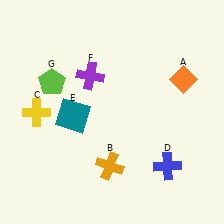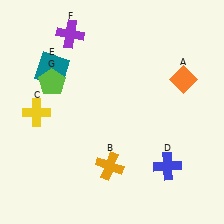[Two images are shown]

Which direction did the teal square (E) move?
The teal square (E) moved up.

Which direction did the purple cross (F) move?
The purple cross (F) moved up.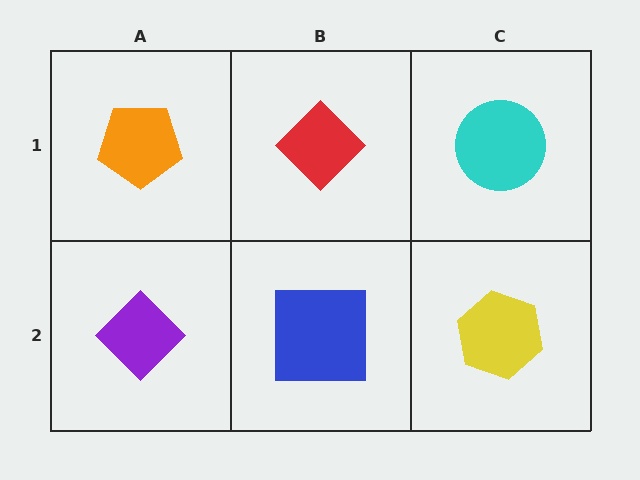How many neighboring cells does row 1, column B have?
3.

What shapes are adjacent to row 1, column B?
A blue square (row 2, column B), an orange pentagon (row 1, column A), a cyan circle (row 1, column C).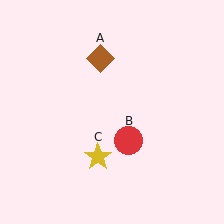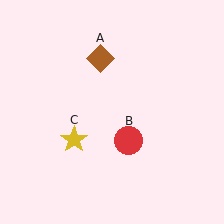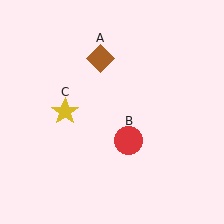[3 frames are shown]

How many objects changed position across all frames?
1 object changed position: yellow star (object C).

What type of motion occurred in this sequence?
The yellow star (object C) rotated clockwise around the center of the scene.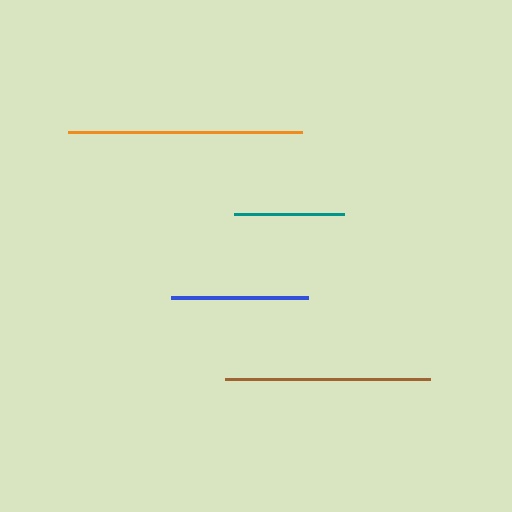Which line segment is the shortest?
The teal line is the shortest at approximately 110 pixels.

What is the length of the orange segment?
The orange segment is approximately 234 pixels long.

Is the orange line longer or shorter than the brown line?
The orange line is longer than the brown line.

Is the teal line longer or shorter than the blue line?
The blue line is longer than the teal line.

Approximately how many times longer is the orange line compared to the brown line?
The orange line is approximately 1.1 times the length of the brown line.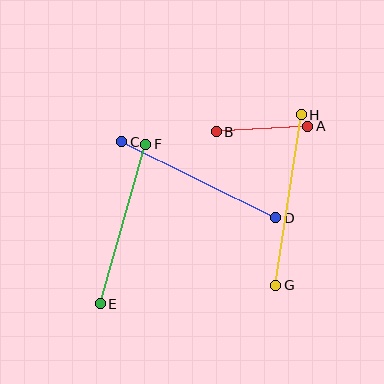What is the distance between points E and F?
The distance is approximately 166 pixels.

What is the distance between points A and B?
The distance is approximately 92 pixels.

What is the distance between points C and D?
The distance is approximately 172 pixels.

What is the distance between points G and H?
The distance is approximately 173 pixels.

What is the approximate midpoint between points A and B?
The midpoint is at approximately (262, 129) pixels.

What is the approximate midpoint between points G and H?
The midpoint is at approximately (289, 200) pixels.